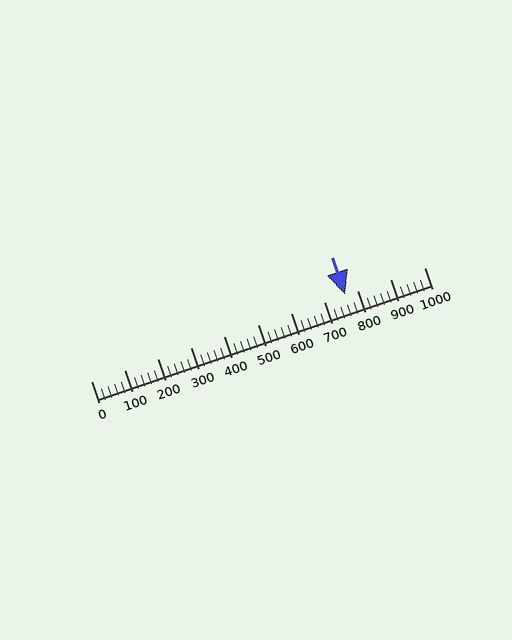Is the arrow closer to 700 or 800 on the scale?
The arrow is closer to 800.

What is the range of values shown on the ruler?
The ruler shows values from 0 to 1000.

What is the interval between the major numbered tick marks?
The major tick marks are spaced 100 units apart.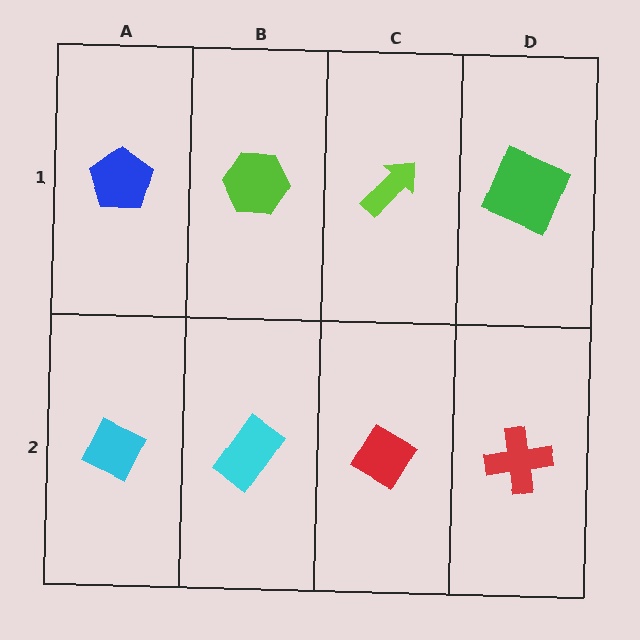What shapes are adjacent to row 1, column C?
A red diamond (row 2, column C), a lime hexagon (row 1, column B), a green square (row 1, column D).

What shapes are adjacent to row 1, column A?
A cyan diamond (row 2, column A), a lime hexagon (row 1, column B).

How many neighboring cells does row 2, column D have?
2.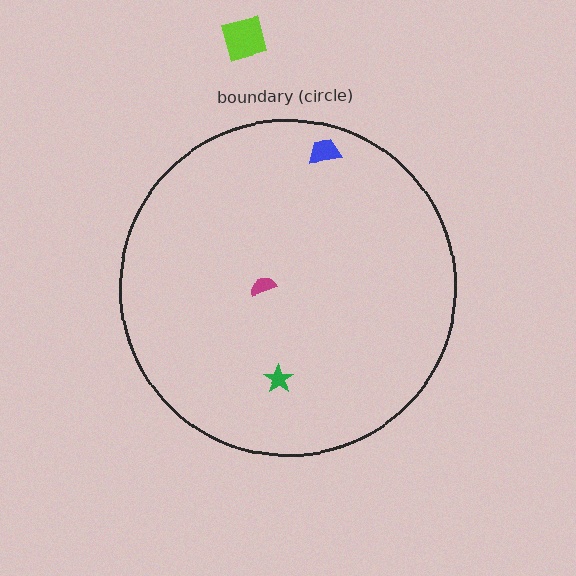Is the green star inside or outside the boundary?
Inside.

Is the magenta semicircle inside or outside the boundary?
Inside.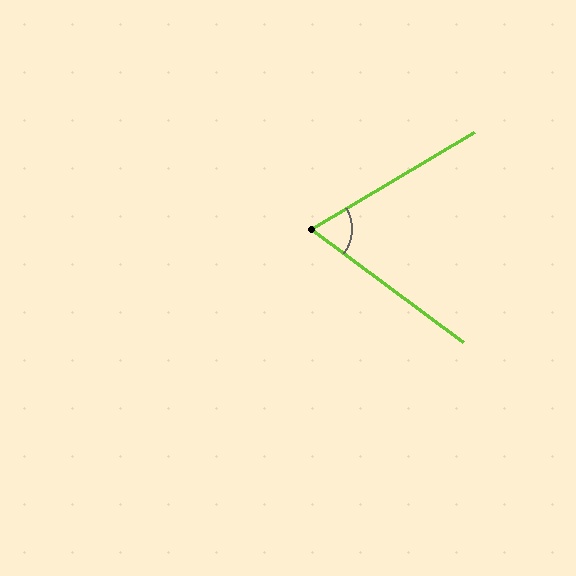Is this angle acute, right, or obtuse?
It is acute.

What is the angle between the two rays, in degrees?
Approximately 67 degrees.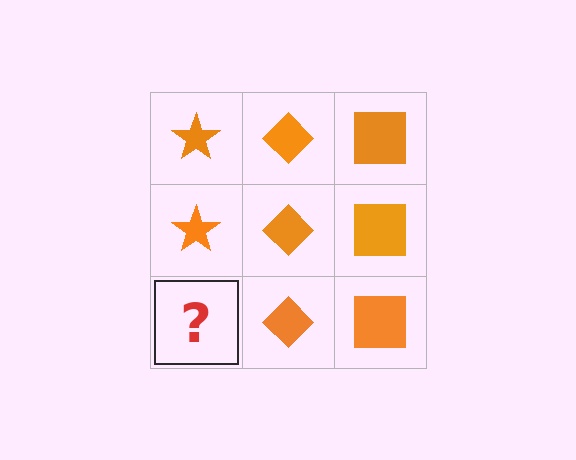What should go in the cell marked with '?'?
The missing cell should contain an orange star.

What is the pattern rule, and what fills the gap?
The rule is that each column has a consistent shape. The gap should be filled with an orange star.